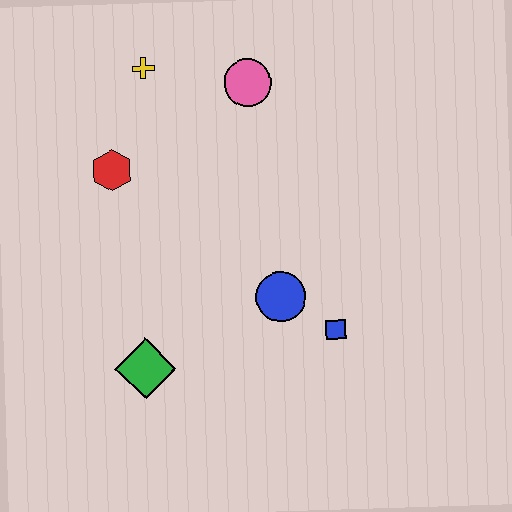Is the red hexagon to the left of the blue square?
Yes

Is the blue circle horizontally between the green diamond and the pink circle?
No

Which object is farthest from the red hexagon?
The blue square is farthest from the red hexagon.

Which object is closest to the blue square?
The blue circle is closest to the blue square.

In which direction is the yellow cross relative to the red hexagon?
The yellow cross is above the red hexagon.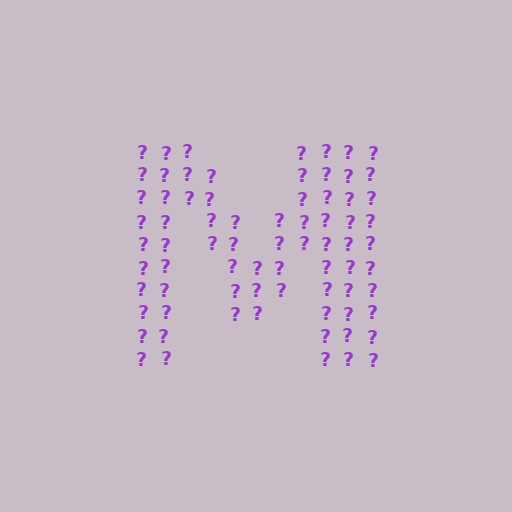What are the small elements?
The small elements are question marks.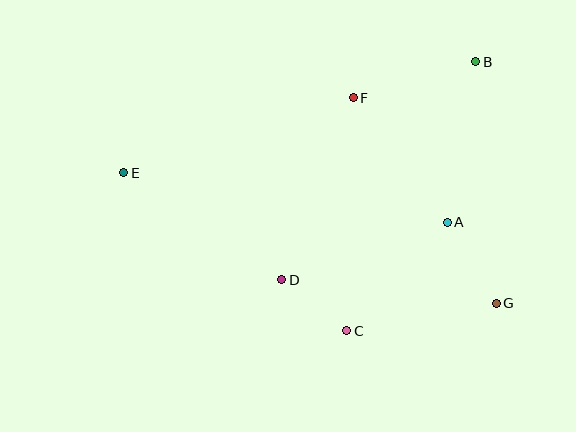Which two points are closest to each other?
Points C and D are closest to each other.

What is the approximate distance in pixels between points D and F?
The distance between D and F is approximately 196 pixels.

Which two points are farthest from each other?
Points E and G are farthest from each other.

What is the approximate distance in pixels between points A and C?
The distance between A and C is approximately 148 pixels.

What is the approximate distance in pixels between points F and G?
The distance between F and G is approximately 250 pixels.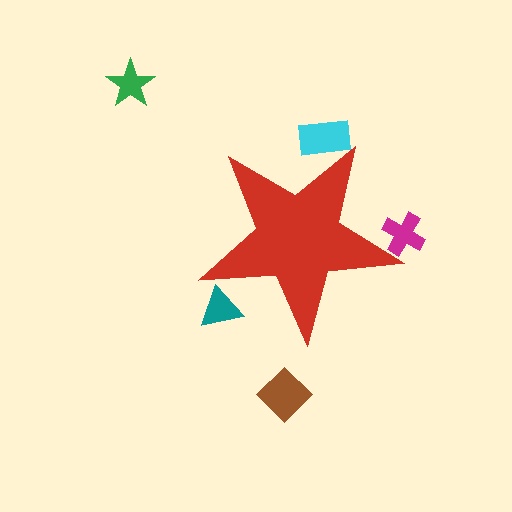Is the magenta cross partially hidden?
Yes, the magenta cross is partially hidden behind the red star.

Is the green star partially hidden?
No, the green star is fully visible.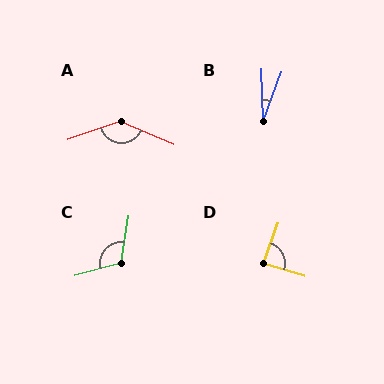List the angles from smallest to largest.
B (23°), D (87°), C (114°), A (138°).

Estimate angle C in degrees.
Approximately 114 degrees.